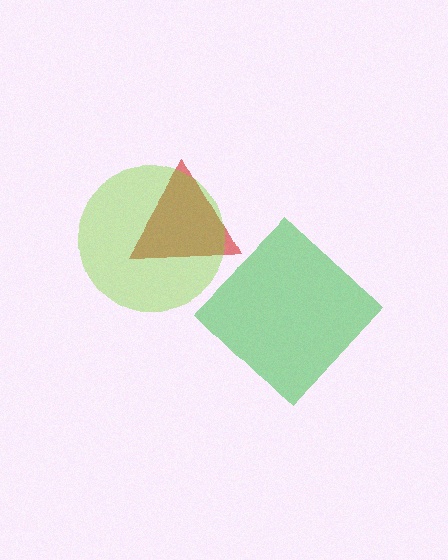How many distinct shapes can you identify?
There are 3 distinct shapes: a green diamond, a red triangle, a lime circle.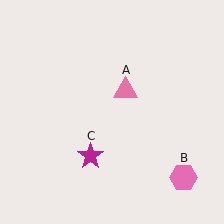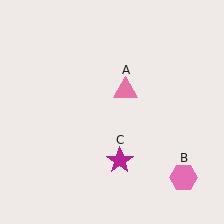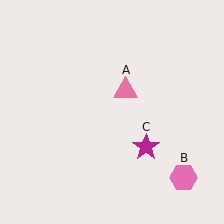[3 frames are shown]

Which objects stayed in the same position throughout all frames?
Pink triangle (object A) and pink hexagon (object B) remained stationary.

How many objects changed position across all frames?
1 object changed position: magenta star (object C).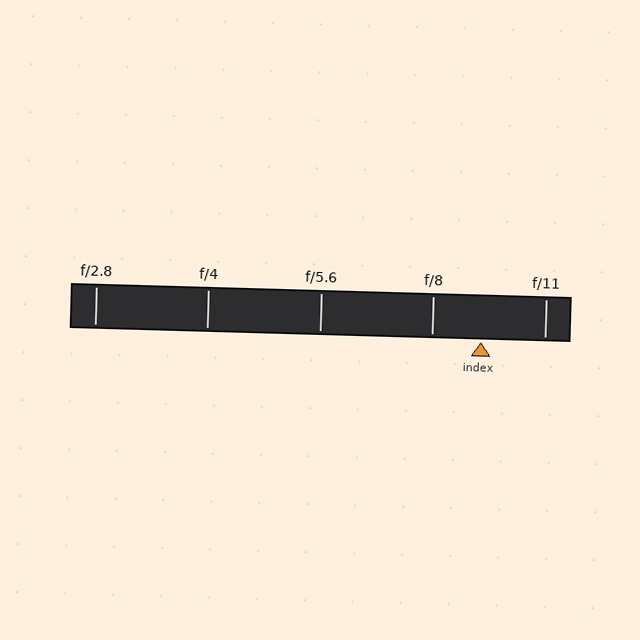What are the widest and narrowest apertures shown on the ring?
The widest aperture shown is f/2.8 and the narrowest is f/11.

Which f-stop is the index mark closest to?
The index mark is closest to f/8.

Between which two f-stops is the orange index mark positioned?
The index mark is between f/8 and f/11.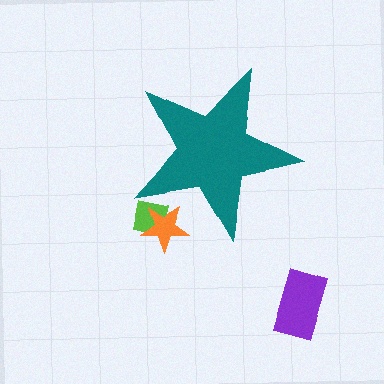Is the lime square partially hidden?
Yes, the lime square is partially hidden behind the teal star.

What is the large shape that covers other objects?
A teal star.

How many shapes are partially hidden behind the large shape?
2 shapes are partially hidden.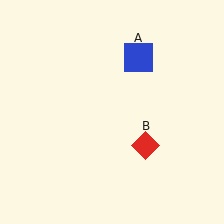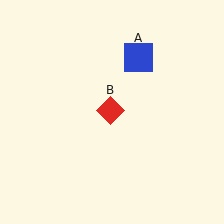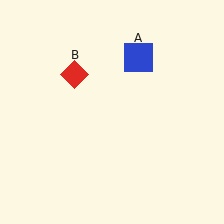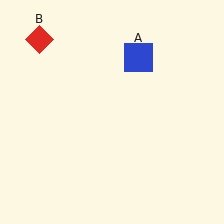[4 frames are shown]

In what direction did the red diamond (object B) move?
The red diamond (object B) moved up and to the left.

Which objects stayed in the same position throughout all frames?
Blue square (object A) remained stationary.